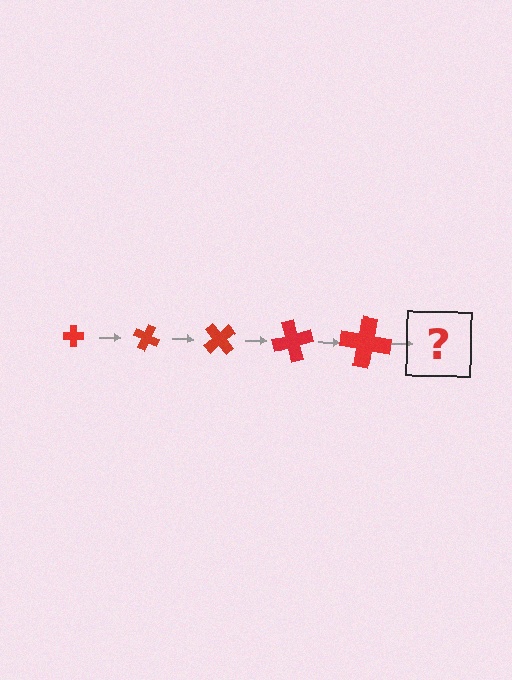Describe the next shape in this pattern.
It should be a cross, larger than the previous one and rotated 125 degrees from the start.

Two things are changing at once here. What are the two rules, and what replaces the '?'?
The two rules are that the cross grows larger each step and it rotates 25 degrees each step. The '?' should be a cross, larger than the previous one and rotated 125 degrees from the start.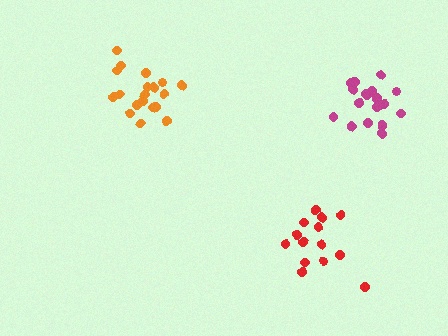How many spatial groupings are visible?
There are 3 spatial groupings.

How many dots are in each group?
Group 1: 19 dots, Group 2: 14 dots, Group 3: 19 dots (52 total).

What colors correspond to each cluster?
The clusters are colored: magenta, red, orange.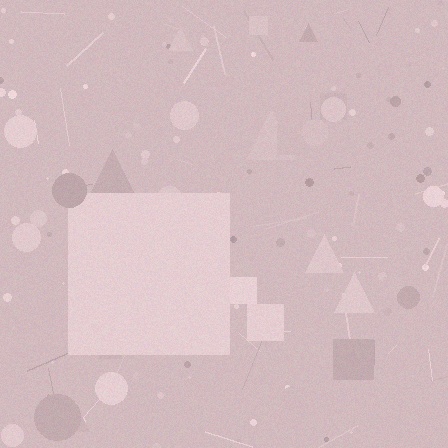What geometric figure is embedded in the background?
A square is embedded in the background.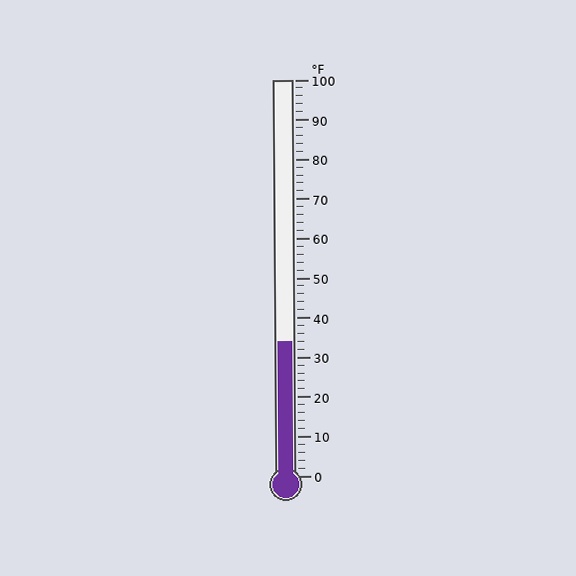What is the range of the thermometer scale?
The thermometer scale ranges from 0°F to 100°F.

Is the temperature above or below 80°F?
The temperature is below 80°F.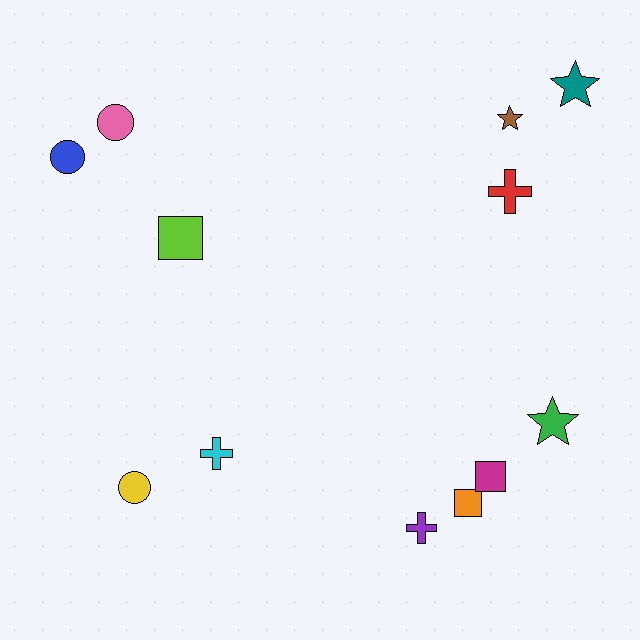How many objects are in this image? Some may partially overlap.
There are 12 objects.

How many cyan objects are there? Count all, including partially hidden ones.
There is 1 cyan object.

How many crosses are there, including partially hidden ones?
There are 3 crosses.